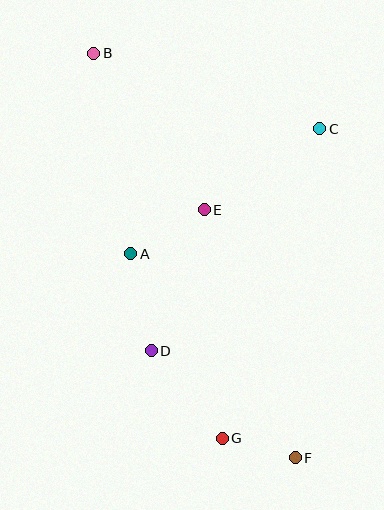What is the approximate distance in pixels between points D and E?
The distance between D and E is approximately 151 pixels.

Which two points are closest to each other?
Points F and G are closest to each other.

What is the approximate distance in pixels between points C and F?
The distance between C and F is approximately 330 pixels.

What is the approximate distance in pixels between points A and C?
The distance between A and C is approximately 226 pixels.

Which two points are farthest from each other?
Points B and F are farthest from each other.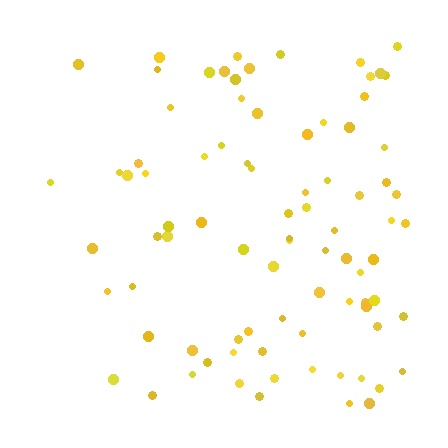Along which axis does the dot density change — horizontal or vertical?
Horizontal.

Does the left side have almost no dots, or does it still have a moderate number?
Still a moderate number, just noticeably fewer than the right.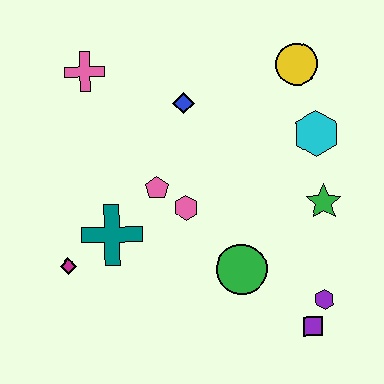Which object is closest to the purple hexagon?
The purple square is closest to the purple hexagon.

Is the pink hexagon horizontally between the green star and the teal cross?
Yes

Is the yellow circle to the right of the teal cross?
Yes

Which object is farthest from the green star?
The pink cross is farthest from the green star.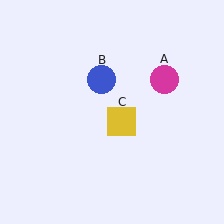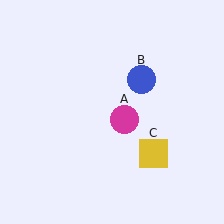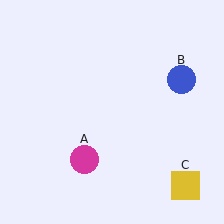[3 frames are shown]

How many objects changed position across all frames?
3 objects changed position: magenta circle (object A), blue circle (object B), yellow square (object C).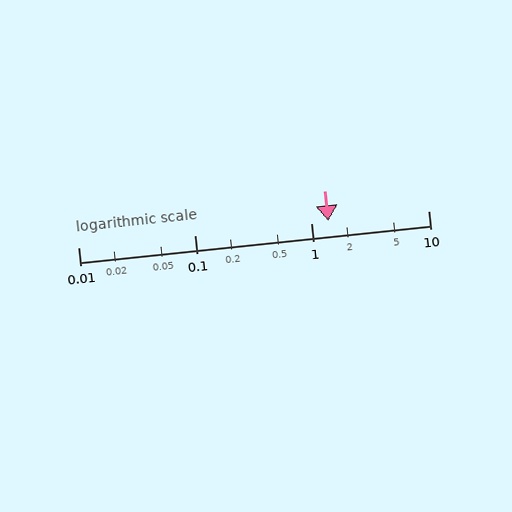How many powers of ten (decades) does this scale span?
The scale spans 3 decades, from 0.01 to 10.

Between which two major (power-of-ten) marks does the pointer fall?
The pointer is between 1 and 10.